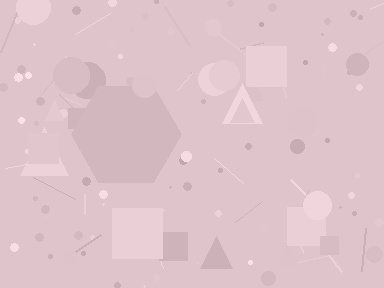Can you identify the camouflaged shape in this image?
The camouflaged shape is a hexagon.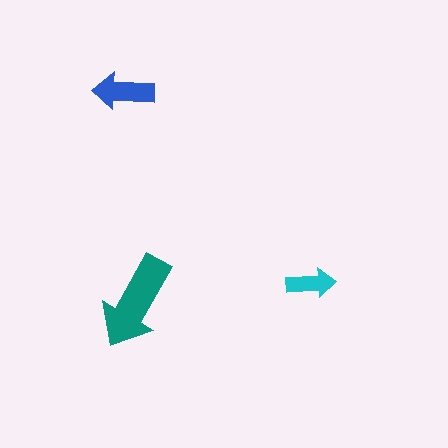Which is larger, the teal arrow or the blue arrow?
The teal one.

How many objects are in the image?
There are 3 objects in the image.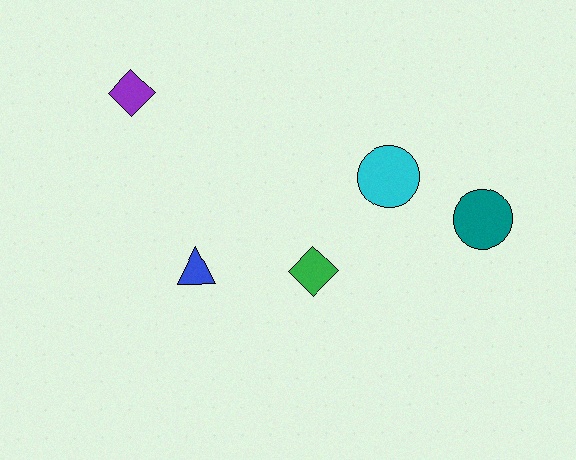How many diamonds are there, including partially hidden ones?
There are 2 diamonds.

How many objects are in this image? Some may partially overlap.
There are 5 objects.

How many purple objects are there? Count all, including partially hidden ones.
There is 1 purple object.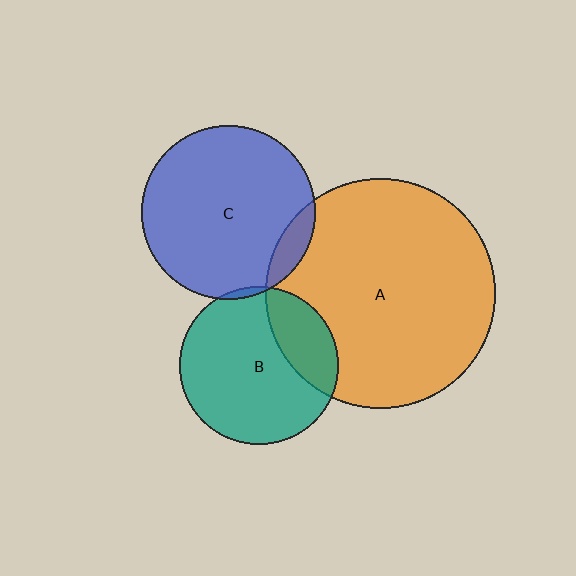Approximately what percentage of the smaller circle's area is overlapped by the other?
Approximately 25%.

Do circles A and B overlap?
Yes.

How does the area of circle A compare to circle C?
Approximately 1.7 times.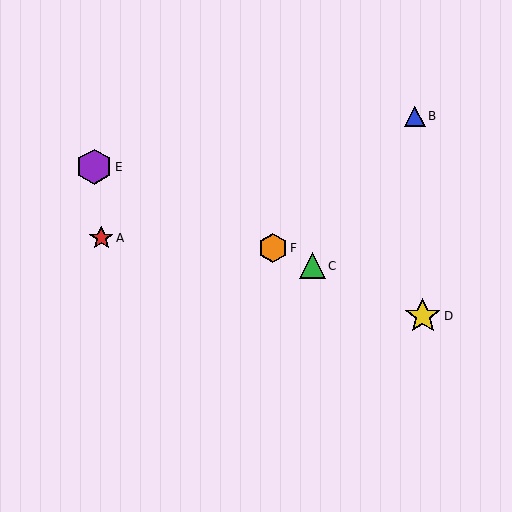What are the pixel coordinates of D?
Object D is at (423, 316).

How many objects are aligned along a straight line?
4 objects (C, D, E, F) are aligned along a straight line.